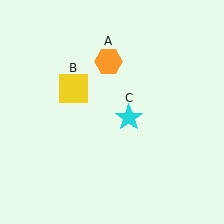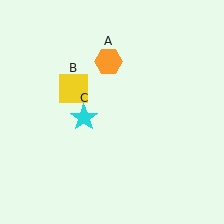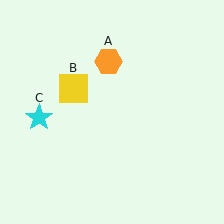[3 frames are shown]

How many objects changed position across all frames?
1 object changed position: cyan star (object C).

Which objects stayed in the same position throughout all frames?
Orange hexagon (object A) and yellow square (object B) remained stationary.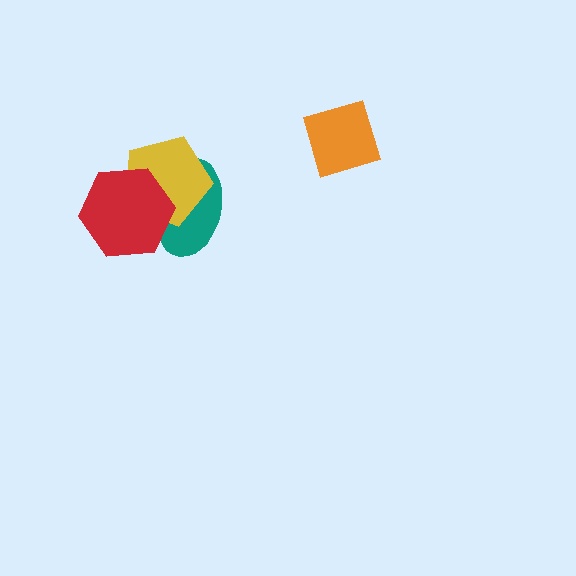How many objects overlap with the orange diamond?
0 objects overlap with the orange diamond.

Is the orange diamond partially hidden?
No, no other shape covers it.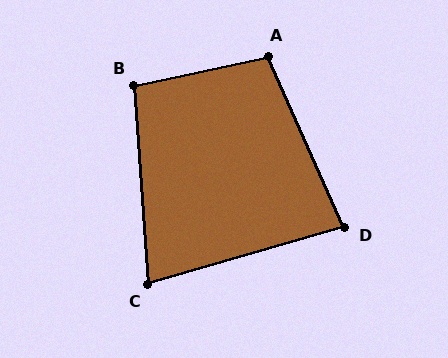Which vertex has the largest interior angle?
A, at approximately 102 degrees.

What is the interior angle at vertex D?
Approximately 82 degrees (acute).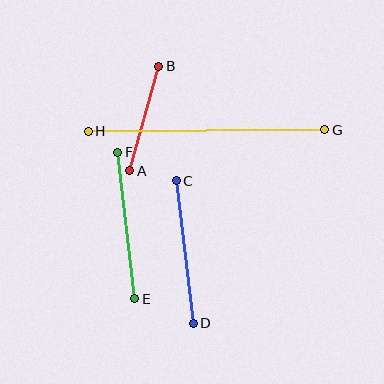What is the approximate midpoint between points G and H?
The midpoint is at approximately (207, 130) pixels.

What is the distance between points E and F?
The distance is approximately 147 pixels.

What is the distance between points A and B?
The distance is approximately 108 pixels.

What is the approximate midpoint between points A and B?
The midpoint is at approximately (144, 119) pixels.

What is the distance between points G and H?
The distance is approximately 237 pixels.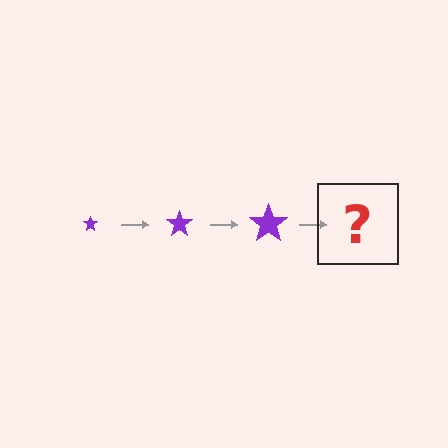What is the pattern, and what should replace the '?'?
The pattern is that the star gets progressively larger each step. The '?' should be a purple star, larger than the previous one.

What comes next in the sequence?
The next element should be a purple star, larger than the previous one.